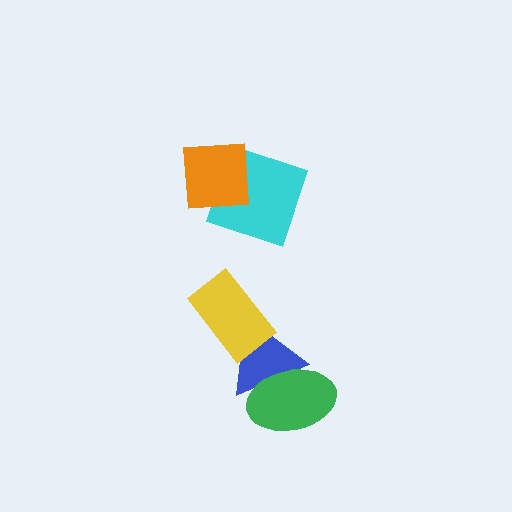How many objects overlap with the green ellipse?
1 object overlaps with the green ellipse.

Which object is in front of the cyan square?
The orange square is in front of the cyan square.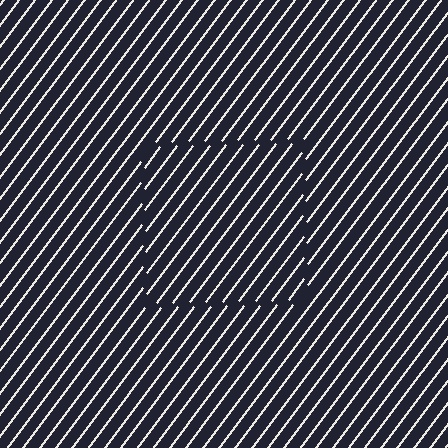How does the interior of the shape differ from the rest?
The interior of the shape contains the same grating, shifted by half a period — the contour is defined by the phase discontinuity where line-ends from the inner and outer gratings abut.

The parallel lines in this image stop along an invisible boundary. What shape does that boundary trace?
An illusory square. The interior of the shape contains the same grating, shifted by half a period — the contour is defined by the phase discontinuity where line-ends from the inner and outer gratings abut.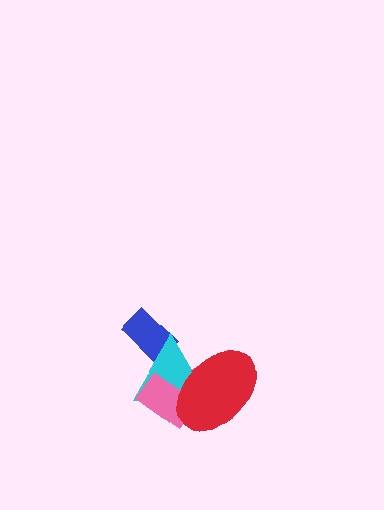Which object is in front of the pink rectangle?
The red ellipse is in front of the pink rectangle.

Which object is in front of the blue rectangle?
The cyan triangle is in front of the blue rectangle.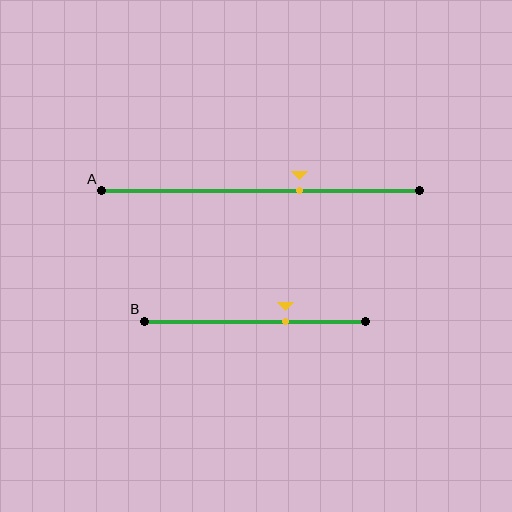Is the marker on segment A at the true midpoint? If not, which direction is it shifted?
No, the marker on segment A is shifted to the right by about 12% of the segment length.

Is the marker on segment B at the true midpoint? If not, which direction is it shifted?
No, the marker on segment B is shifted to the right by about 14% of the segment length.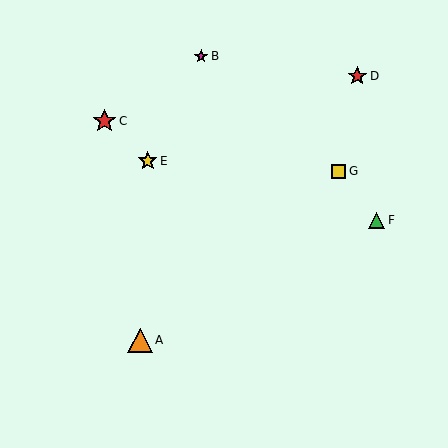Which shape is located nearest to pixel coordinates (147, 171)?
The yellow star (labeled E) at (148, 161) is nearest to that location.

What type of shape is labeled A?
Shape A is an orange triangle.